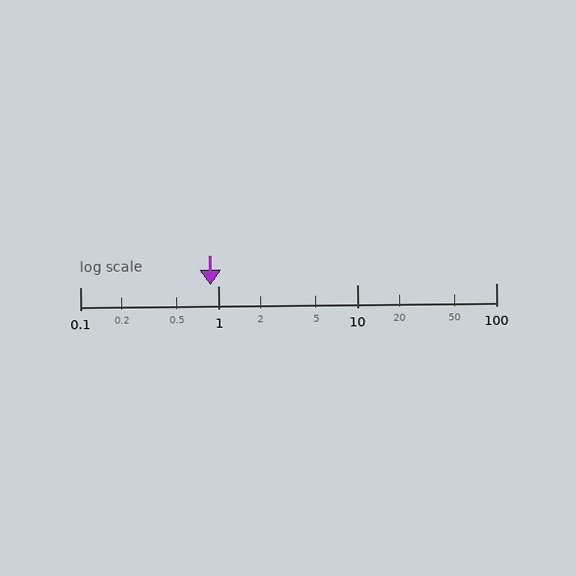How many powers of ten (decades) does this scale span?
The scale spans 3 decades, from 0.1 to 100.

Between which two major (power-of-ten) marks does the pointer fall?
The pointer is between 0.1 and 1.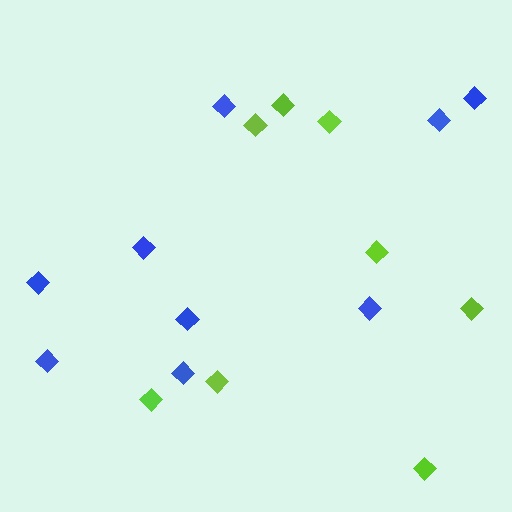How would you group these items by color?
There are 2 groups: one group of blue diamonds (9) and one group of lime diamonds (8).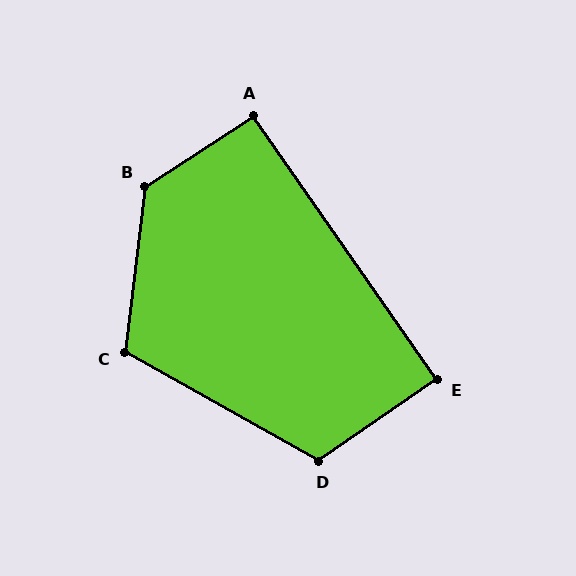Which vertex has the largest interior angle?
B, at approximately 130 degrees.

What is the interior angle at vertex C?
Approximately 112 degrees (obtuse).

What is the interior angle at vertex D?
Approximately 116 degrees (obtuse).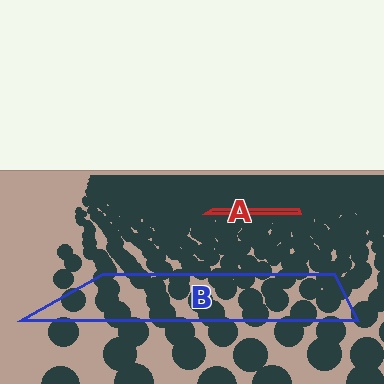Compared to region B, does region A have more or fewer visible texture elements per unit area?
Region A has more texture elements per unit area — they are packed more densely because it is farther away.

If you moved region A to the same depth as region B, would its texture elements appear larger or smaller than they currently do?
They would appear larger. At a closer depth, the same texture elements are projected at a bigger on-screen size.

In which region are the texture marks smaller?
The texture marks are smaller in region A, because it is farther away.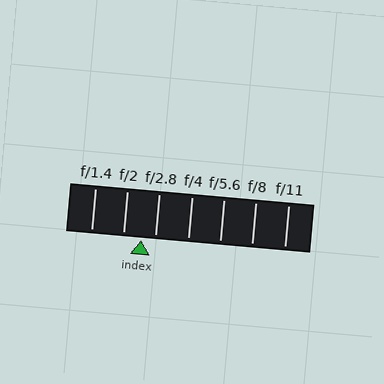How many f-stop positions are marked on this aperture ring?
There are 7 f-stop positions marked.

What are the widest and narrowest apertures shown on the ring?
The widest aperture shown is f/1.4 and the narrowest is f/11.